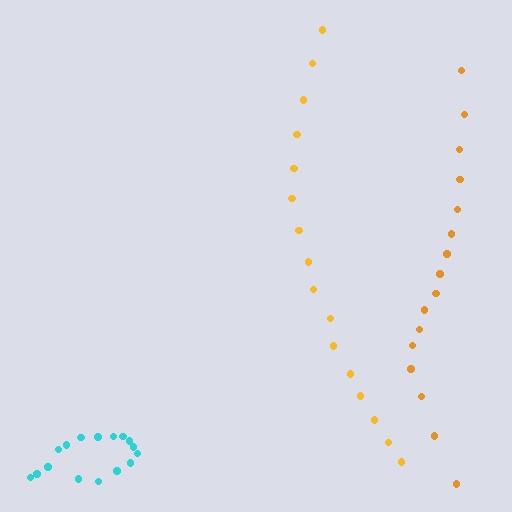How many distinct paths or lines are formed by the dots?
There are 3 distinct paths.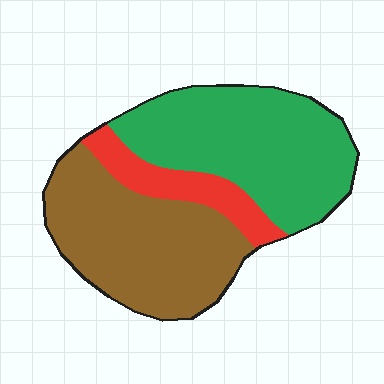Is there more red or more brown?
Brown.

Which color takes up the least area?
Red, at roughly 15%.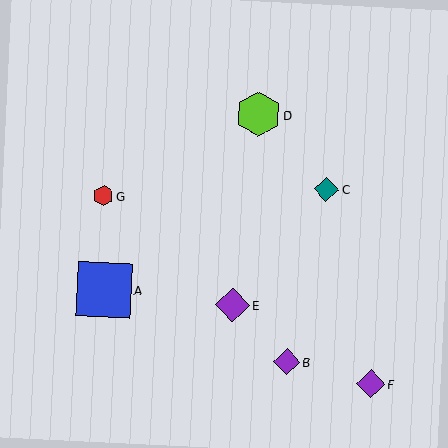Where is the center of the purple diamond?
The center of the purple diamond is at (371, 384).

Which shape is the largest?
The blue square (labeled A) is the largest.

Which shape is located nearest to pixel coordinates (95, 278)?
The blue square (labeled A) at (104, 290) is nearest to that location.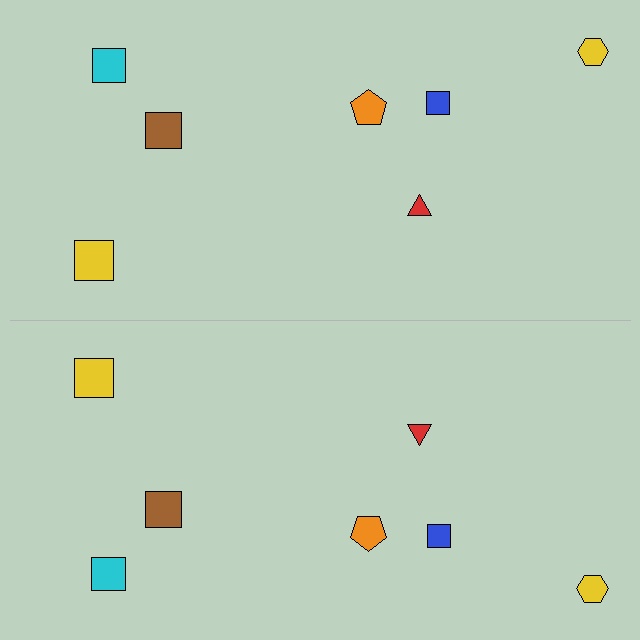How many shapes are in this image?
There are 14 shapes in this image.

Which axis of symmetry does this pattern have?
The pattern has a horizontal axis of symmetry running through the center of the image.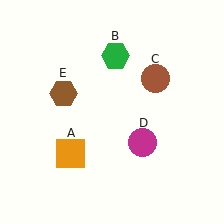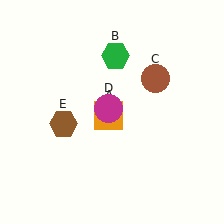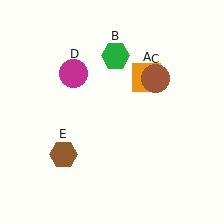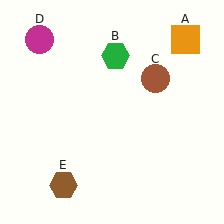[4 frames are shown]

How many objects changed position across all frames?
3 objects changed position: orange square (object A), magenta circle (object D), brown hexagon (object E).